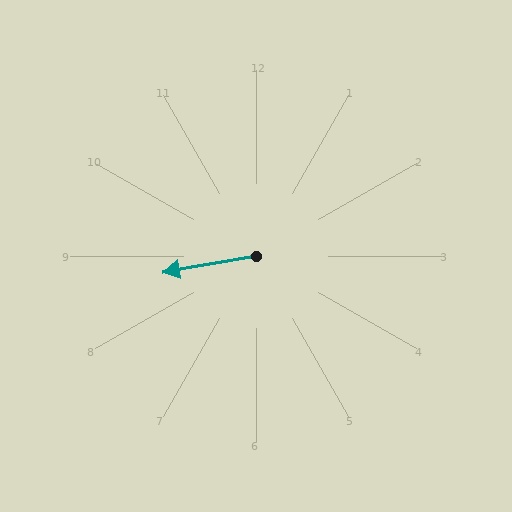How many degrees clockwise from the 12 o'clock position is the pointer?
Approximately 260 degrees.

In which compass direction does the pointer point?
West.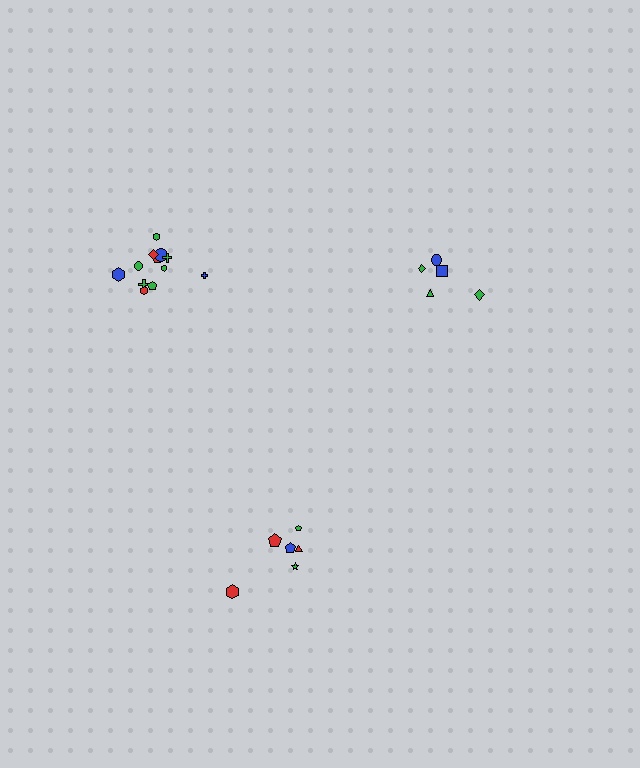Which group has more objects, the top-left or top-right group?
The top-left group.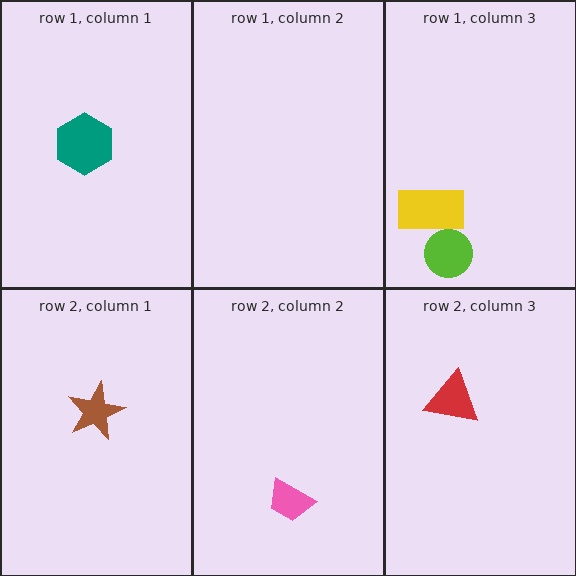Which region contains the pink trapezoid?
The row 2, column 2 region.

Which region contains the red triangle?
The row 2, column 3 region.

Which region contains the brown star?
The row 2, column 1 region.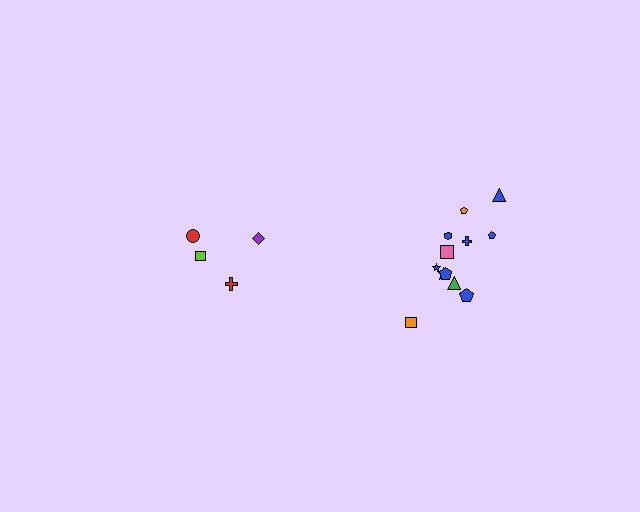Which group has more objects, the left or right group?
The right group.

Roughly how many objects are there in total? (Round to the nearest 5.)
Roughly 15 objects in total.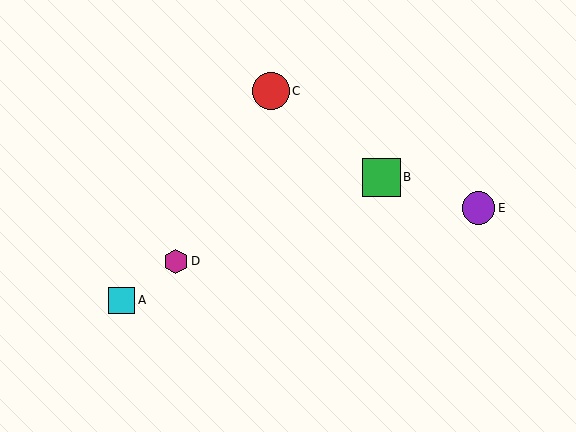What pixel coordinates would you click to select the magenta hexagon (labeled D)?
Click at (176, 261) to select the magenta hexagon D.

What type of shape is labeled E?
Shape E is a purple circle.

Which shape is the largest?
The green square (labeled B) is the largest.